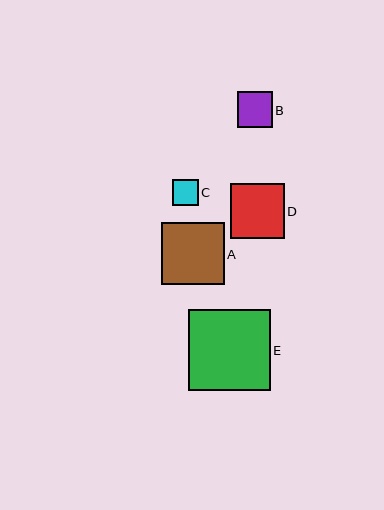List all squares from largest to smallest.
From largest to smallest: E, A, D, B, C.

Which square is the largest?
Square E is the largest with a size of approximately 81 pixels.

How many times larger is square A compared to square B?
Square A is approximately 1.8 times the size of square B.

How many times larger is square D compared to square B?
Square D is approximately 1.5 times the size of square B.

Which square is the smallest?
Square C is the smallest with a size of approximately 26 pixels.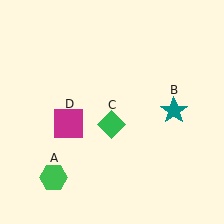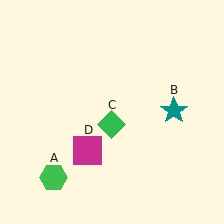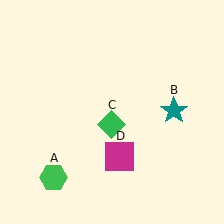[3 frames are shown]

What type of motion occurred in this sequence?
The magenta square (object D) rotated counterclockwise around the center of the scene.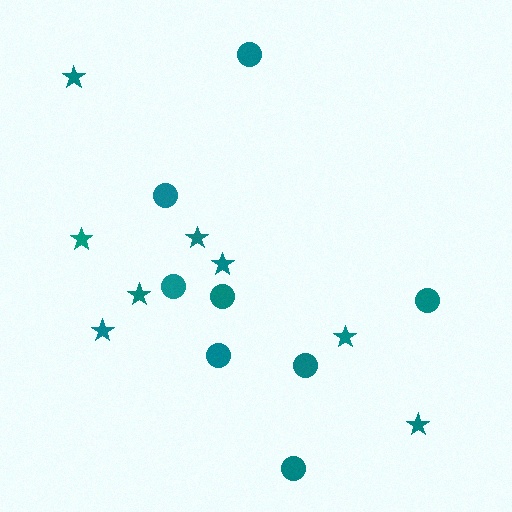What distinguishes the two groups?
There are 2 groups: one group of stars (8) and one group of circles (8).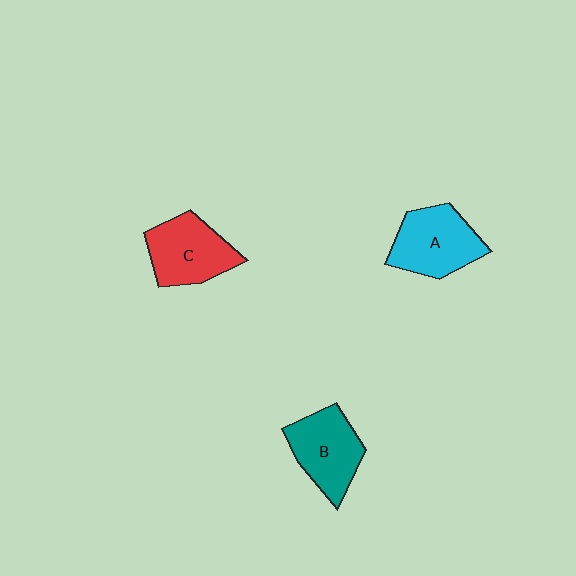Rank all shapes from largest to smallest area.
From largest to smallest: A (cyan), C (red), B (teal).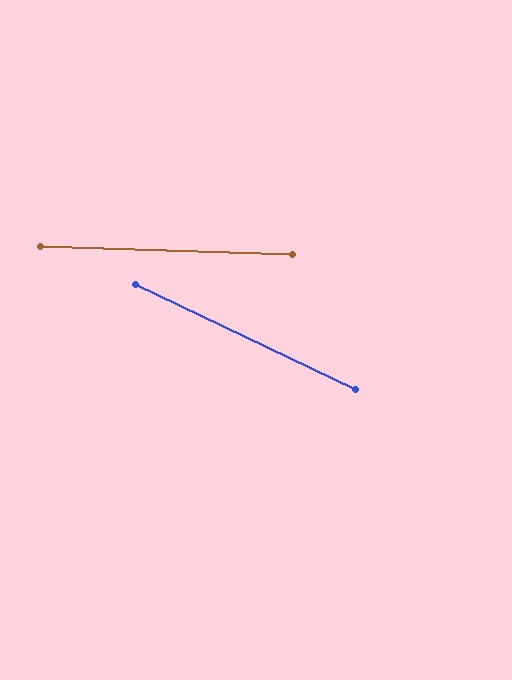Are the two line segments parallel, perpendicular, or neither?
Neither parallel nor perpendicular — they differ by about 24°.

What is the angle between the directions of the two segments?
Approximately 24 degrees.